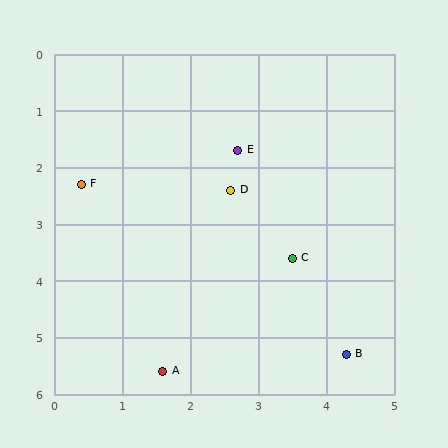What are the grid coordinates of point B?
Point B is at approximately (4.3, 5.3).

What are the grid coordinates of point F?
Point F is at approximately (0.4, 2.3).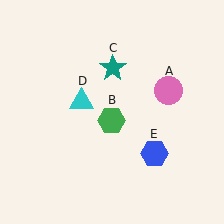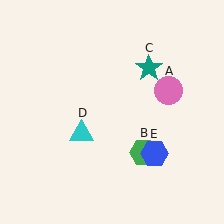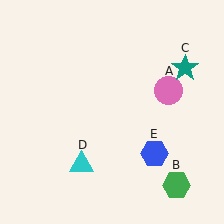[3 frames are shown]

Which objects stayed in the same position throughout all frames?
Pink circle (object A) and blue hexagon (object E) remained stationary.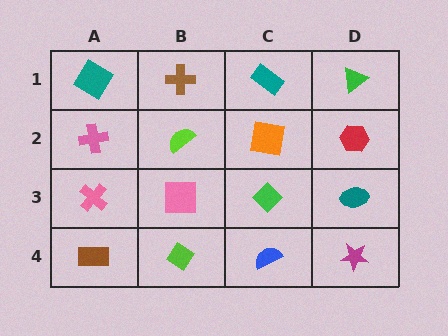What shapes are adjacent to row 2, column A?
A teal diamond (row 1, column A), a pink cross (row 3, column A), a lime semicircle (row 2, column B).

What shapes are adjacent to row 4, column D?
A teal ellipse (row 3, column D), a blue semicircle (row 4, column C).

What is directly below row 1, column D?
A red hexagon.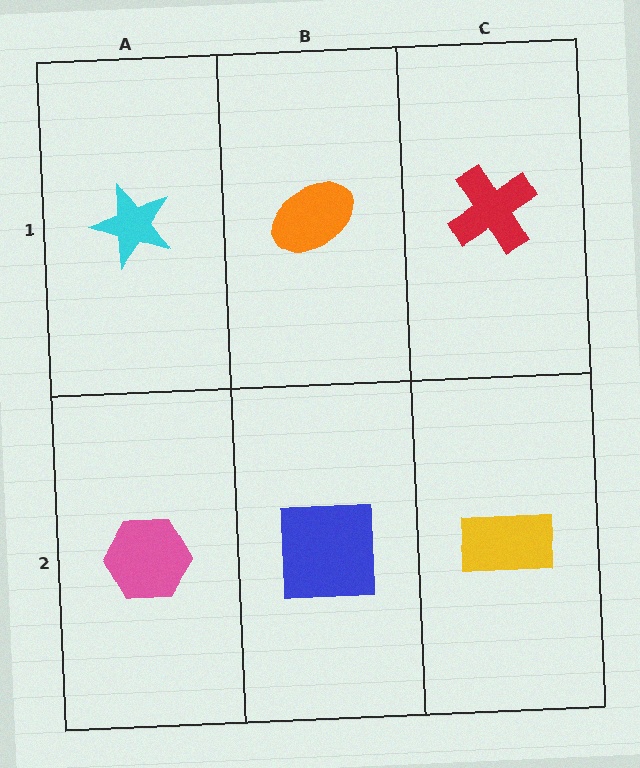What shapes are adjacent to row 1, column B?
A blue square (row 2, column B), a cyan star (row 1, column A), a red cross (row 1, column C).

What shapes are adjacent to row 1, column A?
A pink hexagon (row 2, column A), an orange ellipse (row 1, column B).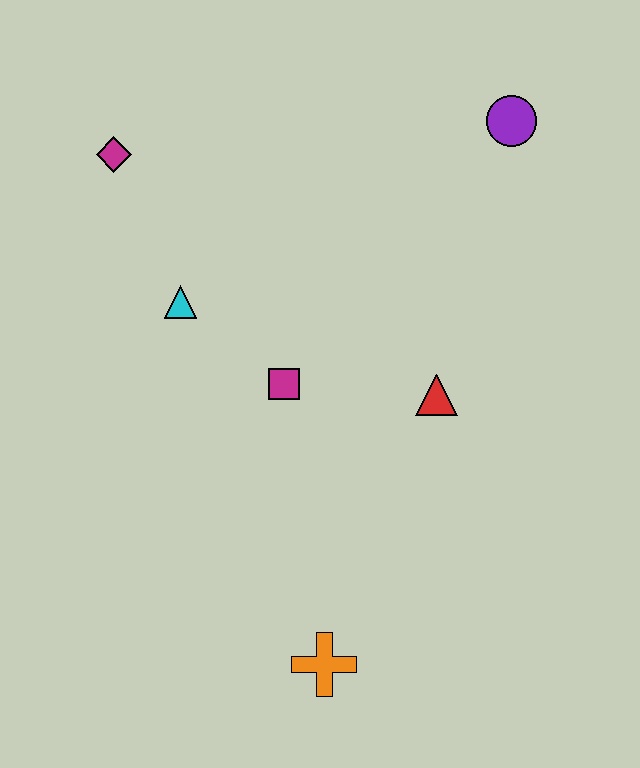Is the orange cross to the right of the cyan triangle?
Yes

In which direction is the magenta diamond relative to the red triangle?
The magenta diamond is to the left of the red triangle.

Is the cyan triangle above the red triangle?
Yes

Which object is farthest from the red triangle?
The magenta diamond is farthest from the red triangle.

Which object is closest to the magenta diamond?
The cyan triangle is closest to the magenta diamond.